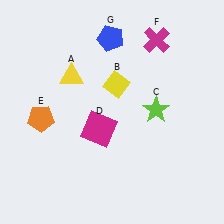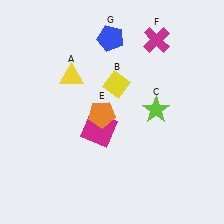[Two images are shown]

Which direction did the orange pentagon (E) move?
The orange pentagon (E) moved right.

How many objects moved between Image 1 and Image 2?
1 object moved between the two images.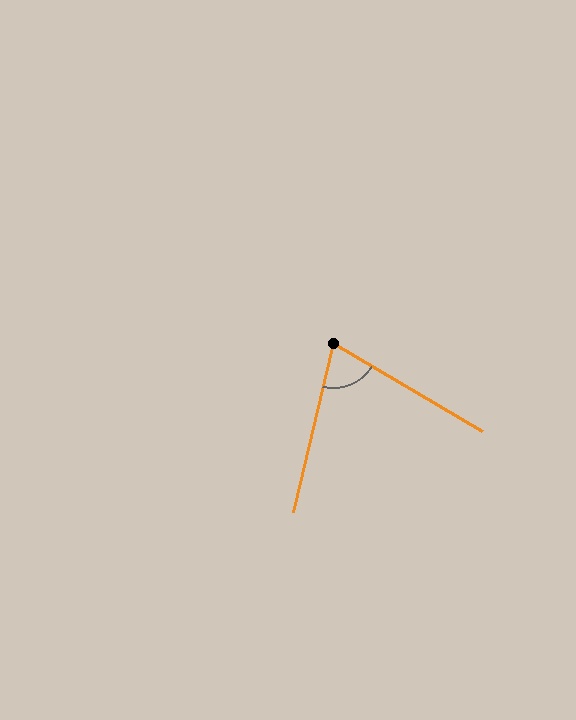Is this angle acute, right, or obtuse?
It is acute.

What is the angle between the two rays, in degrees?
Approximately 73 degrees.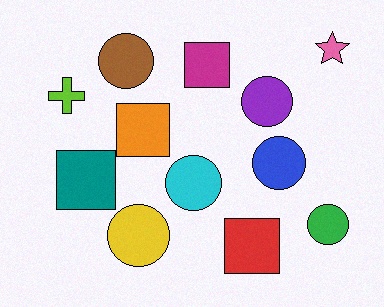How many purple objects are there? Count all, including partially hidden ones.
There is 1 purple object.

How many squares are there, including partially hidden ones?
There are 4 squares.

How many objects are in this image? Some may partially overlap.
There are 12 objects.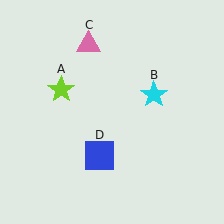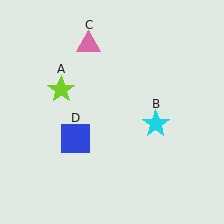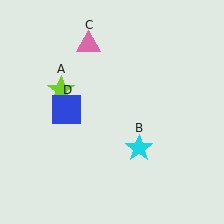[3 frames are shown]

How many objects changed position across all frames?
2 objects changed position: cyan star (object B), blue square (object D).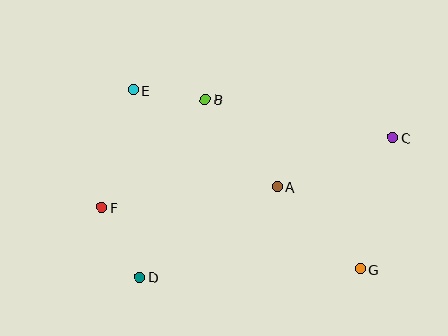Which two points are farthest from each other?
Points C and F are farthest from each other.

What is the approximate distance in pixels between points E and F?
The distance between E and F is approximately 122 pixels.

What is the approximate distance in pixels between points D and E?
The distance between D and E is approximately 188 pixels.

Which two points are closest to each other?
Points B and E are closest to each other.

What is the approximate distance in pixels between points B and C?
The distance between B and C is approximately 191 pixels.